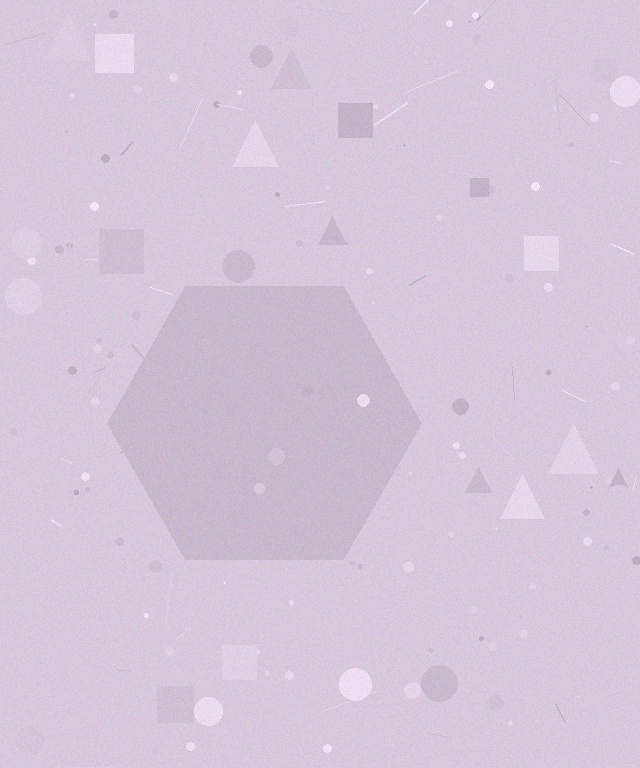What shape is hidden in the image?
A hexagon is hidden in the image.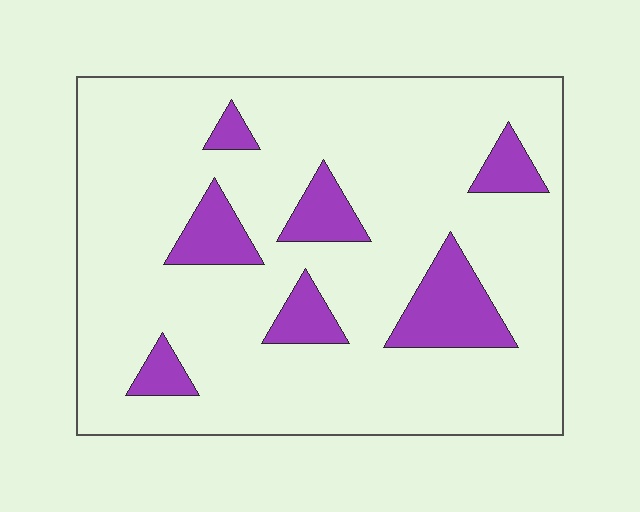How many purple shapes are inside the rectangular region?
7.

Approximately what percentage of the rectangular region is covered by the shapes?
Approximately 15%.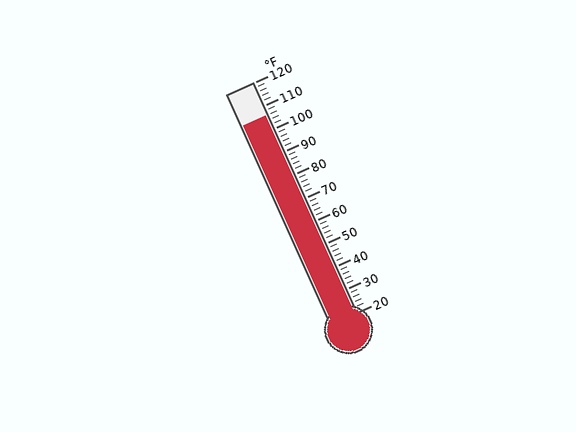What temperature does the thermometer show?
The thermometer shows approximately 106°F.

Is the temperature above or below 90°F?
The temperature is above 90°F.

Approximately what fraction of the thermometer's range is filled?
The thermometer is filled to approximately 85% of its range.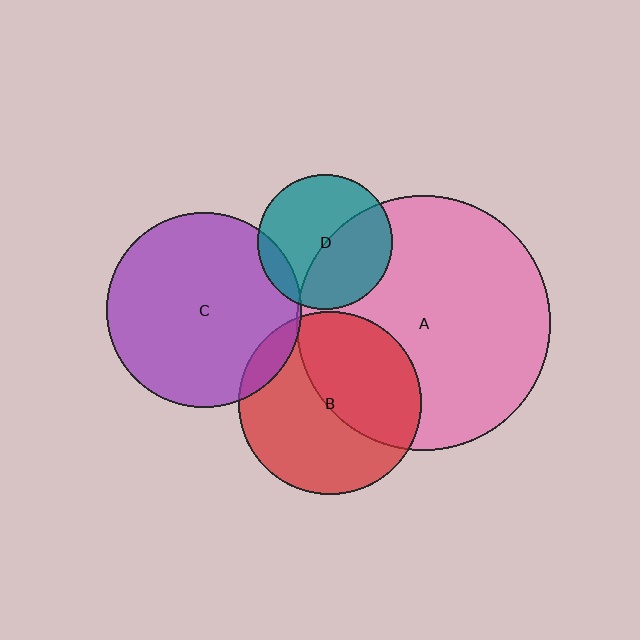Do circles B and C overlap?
Yes.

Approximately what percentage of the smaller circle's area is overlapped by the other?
Approximately 10%.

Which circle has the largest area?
Circle A (pink).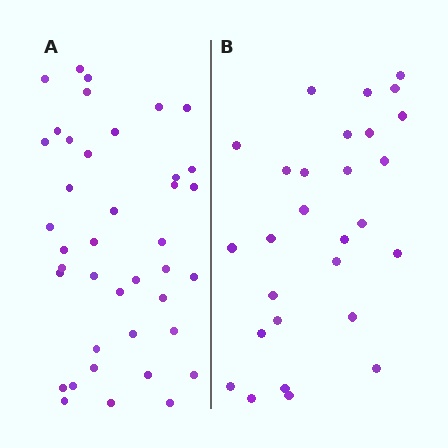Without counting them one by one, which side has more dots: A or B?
Region A (the left region) has more dots.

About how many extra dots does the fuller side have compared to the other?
Region A has roughly 12 or so more dots than region B.